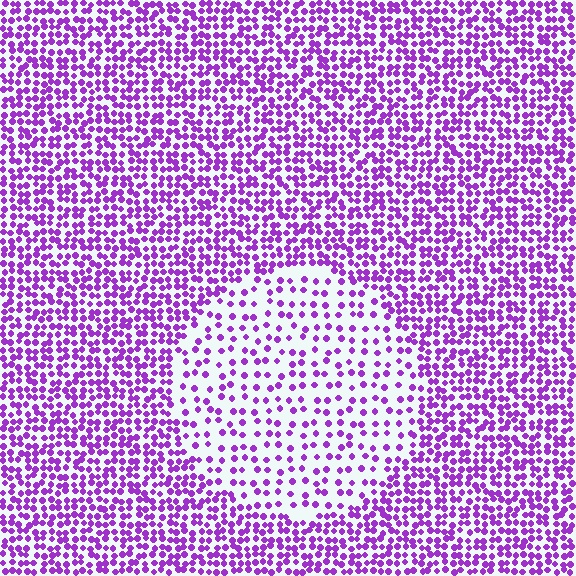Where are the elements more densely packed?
The elements are more densely packed outside the circle boundary.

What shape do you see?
I see a circle.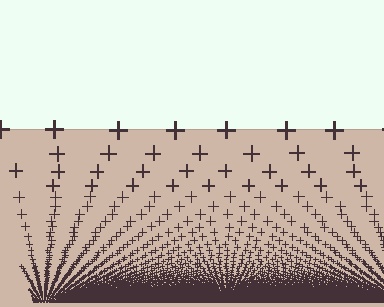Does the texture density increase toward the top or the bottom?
Density increases toward the bottom.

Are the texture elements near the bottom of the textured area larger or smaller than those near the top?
Smaller. The gradient is inverted — elements near the bottom are smaller and denser.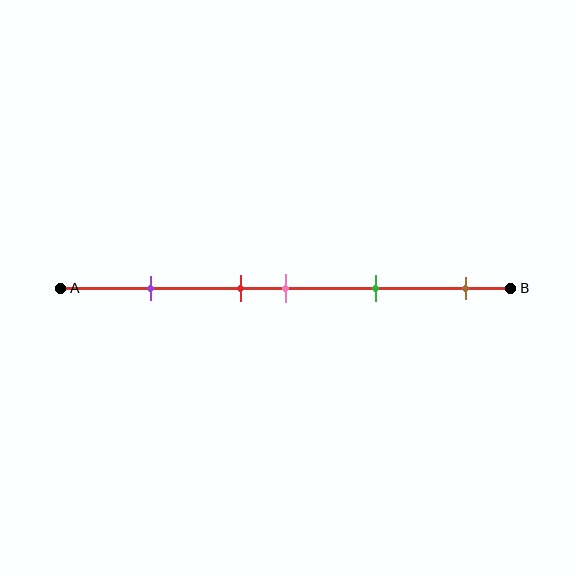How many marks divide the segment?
There are 5 marks dividing the segment.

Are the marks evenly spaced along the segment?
No, the marks are not evenly spaced.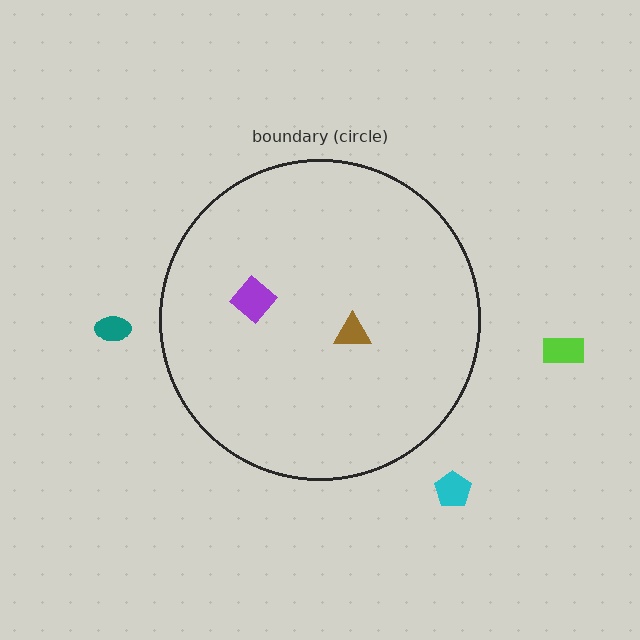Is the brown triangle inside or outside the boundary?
Inside.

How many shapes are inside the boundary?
2 inside, 3 outside.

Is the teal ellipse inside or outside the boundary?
Outside.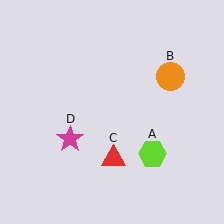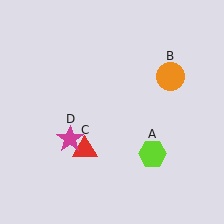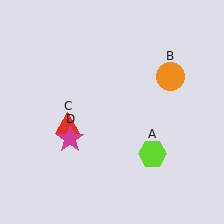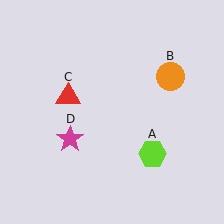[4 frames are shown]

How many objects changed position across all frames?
1 object changed position: red triangle (object C).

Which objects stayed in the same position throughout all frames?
Lime hexagon (object A) and orange circle (object B) and magenta star (object D) remained stationary.